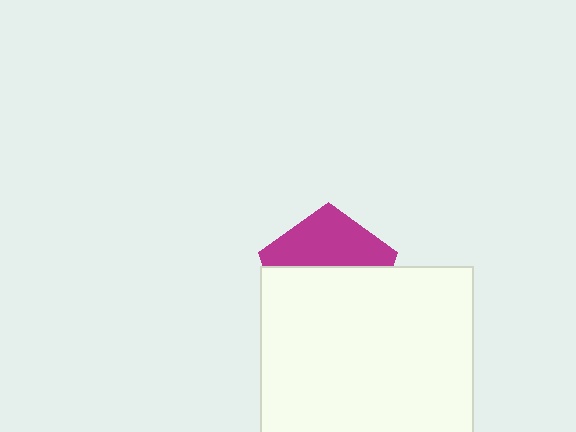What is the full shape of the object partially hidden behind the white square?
The partially hidden object is a magenta pentagon.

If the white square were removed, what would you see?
You would see the complete magenta pentagon.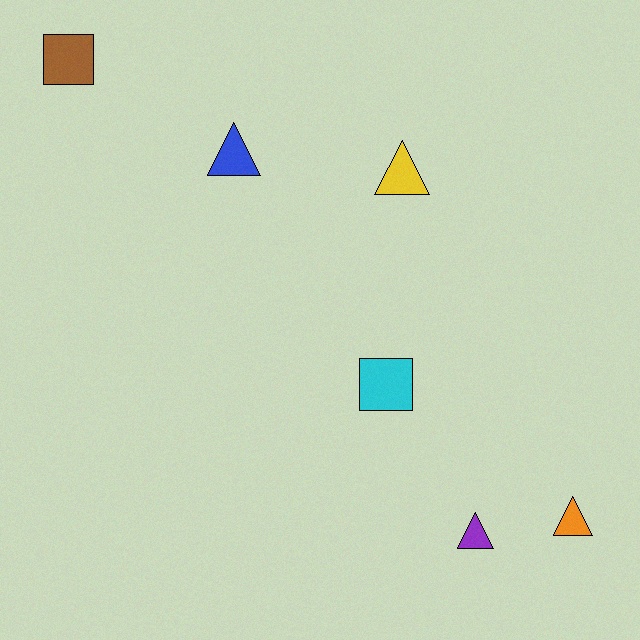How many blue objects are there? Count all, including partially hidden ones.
There is 1 blue object.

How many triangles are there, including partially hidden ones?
There are 4 triangles.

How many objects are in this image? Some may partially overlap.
There are 6 objects.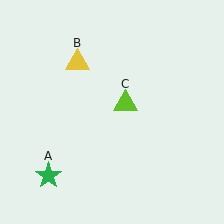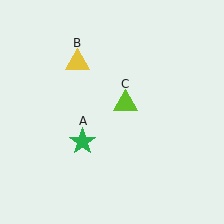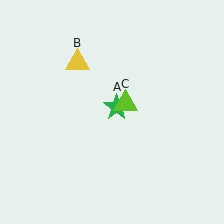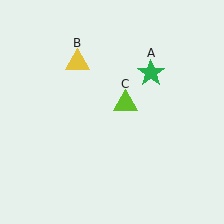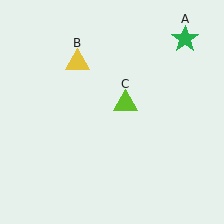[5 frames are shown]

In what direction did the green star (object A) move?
The green star (object A) moved up and to the right.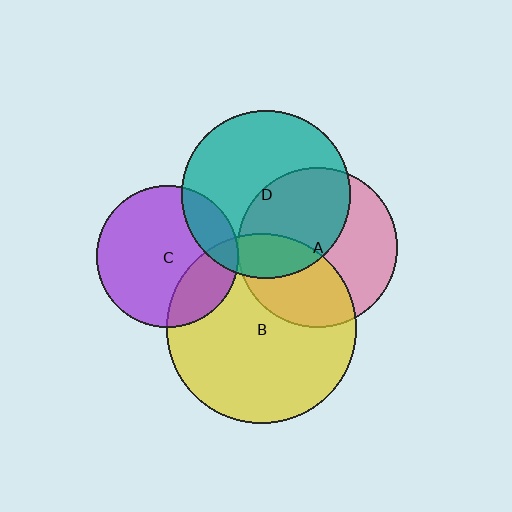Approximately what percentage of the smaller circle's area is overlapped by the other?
Approximately 15%.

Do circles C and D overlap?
Yes.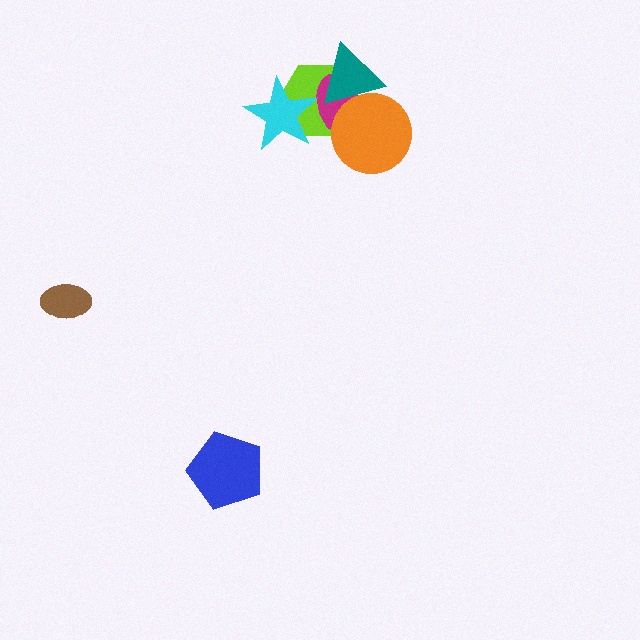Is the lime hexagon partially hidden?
Yes, it is partially covered by another shape.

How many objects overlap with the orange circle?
3 objects overlap with the orange circle.